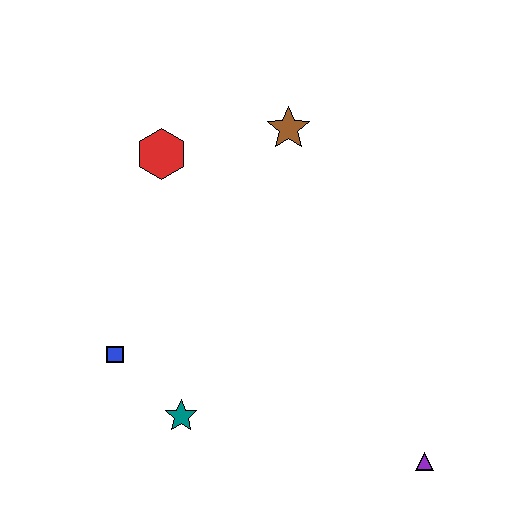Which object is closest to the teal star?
The blue square is closest to the teal star.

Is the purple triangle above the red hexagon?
No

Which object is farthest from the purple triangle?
The red hexagon is farthest from the purple triangle.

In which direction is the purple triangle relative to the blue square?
The purple triangle is to the right of the blue square.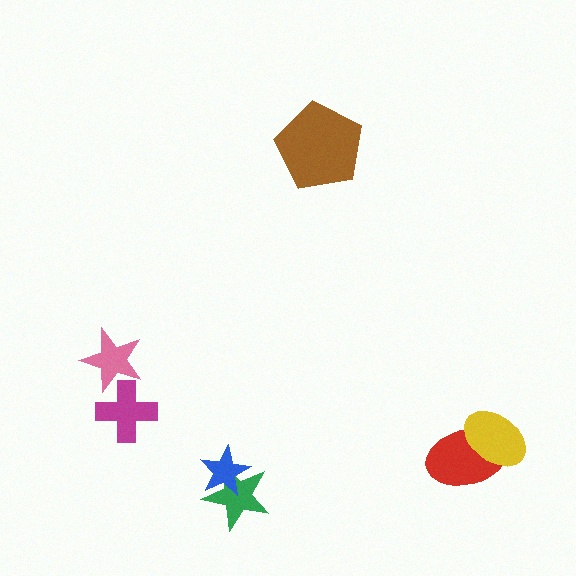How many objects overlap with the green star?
1 object overlaps with the green star.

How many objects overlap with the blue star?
1 object overlaps with the blue star.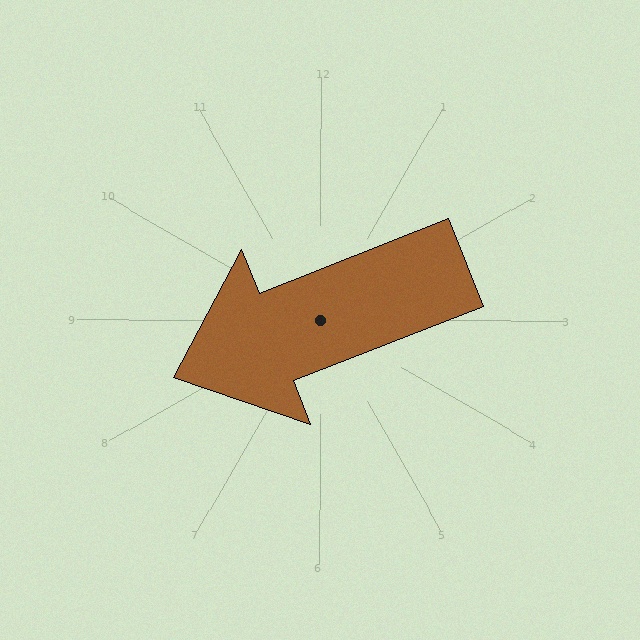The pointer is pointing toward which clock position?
Roughly 8 o'clock.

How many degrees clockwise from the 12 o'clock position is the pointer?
Approximately 249 degrees.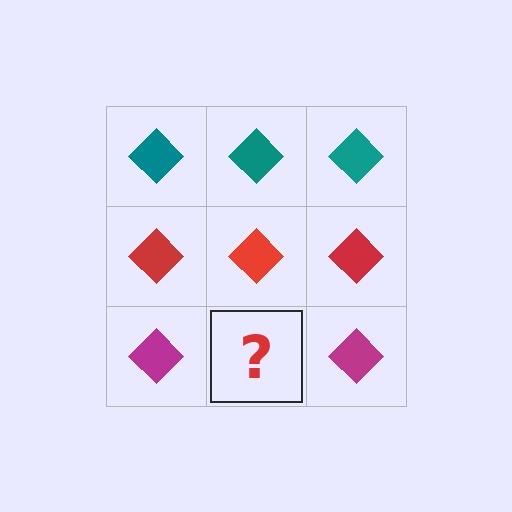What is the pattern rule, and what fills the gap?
The rule is that each row has a consistent color. The gap should be filled with a magenta diamond.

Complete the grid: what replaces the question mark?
The question mark should be replaced with a magenta diamond.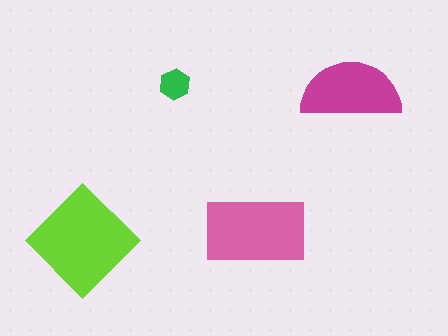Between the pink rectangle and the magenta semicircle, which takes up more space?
The pink rectangle.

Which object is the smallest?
The green hexagon.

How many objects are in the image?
There are 4 objects in the image.